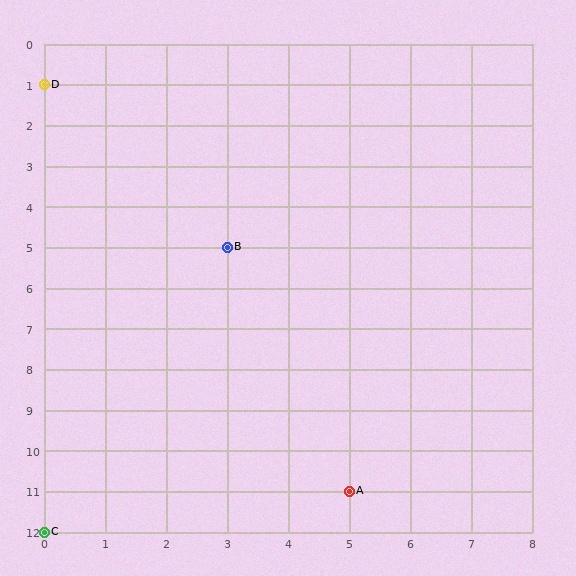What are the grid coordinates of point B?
Point B is at grid coordinates (3, 5).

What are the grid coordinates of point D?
Point D is at grid coordinates (0, 1).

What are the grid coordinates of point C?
Point C is at grid coordinates (0, 12).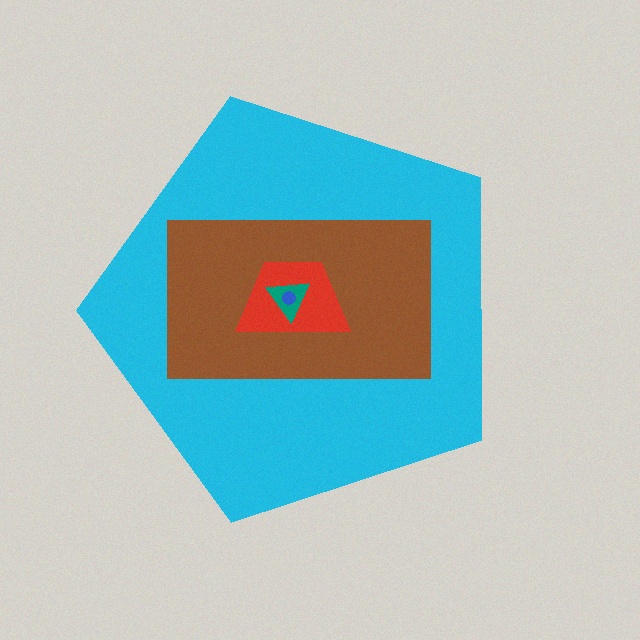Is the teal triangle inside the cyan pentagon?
Yes.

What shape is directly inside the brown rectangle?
The red trapezoid.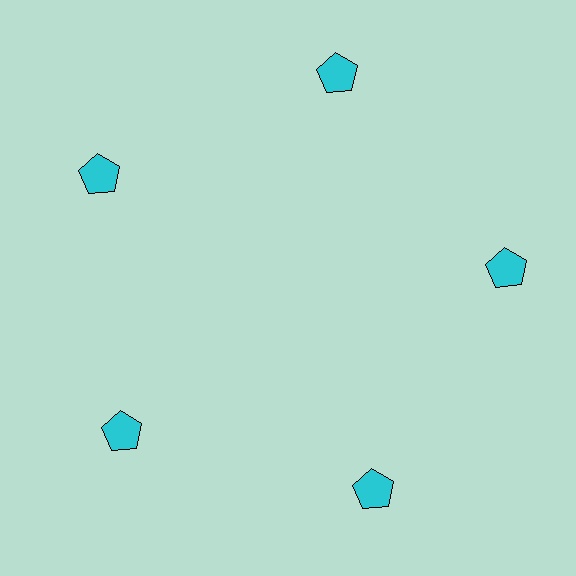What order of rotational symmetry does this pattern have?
This pattern has 5-fold rotational symmetry.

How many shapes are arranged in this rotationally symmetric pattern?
There are 5 shapes, arranged in 5 groups of 1.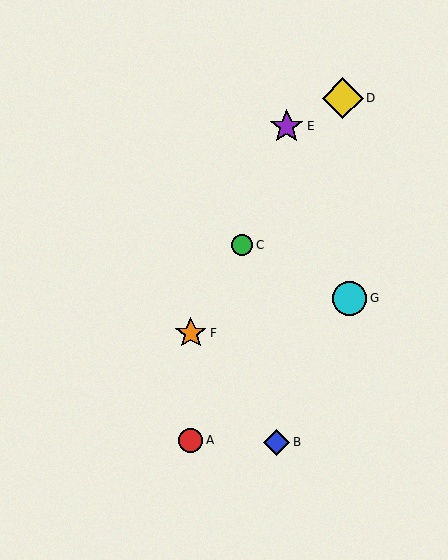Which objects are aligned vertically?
Objects A, F are aligned vertically.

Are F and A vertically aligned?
Yes, both are at x≈191.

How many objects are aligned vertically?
2 objects (A, F) are aligned vertically.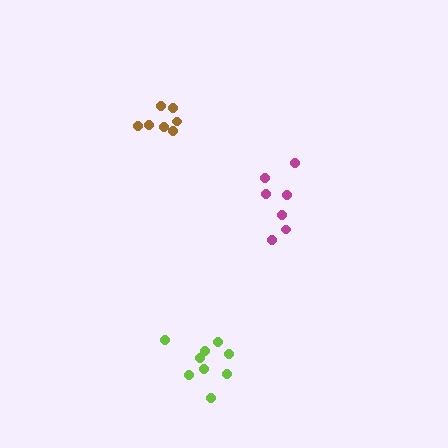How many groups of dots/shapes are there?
There are 3 groups.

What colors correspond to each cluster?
The clusters are colored: lime, brown, magenta.